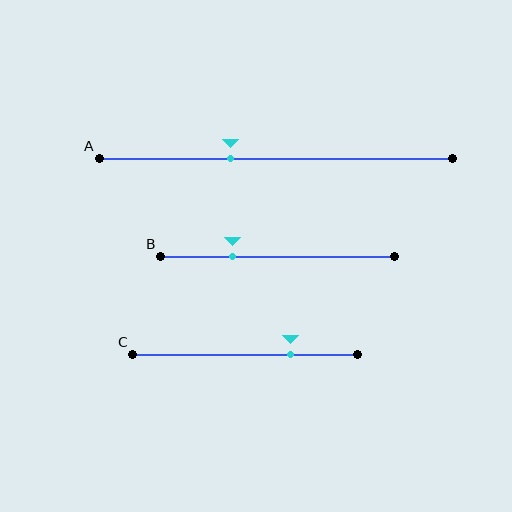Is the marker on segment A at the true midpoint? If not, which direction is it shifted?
No, the marker on segment A is shifted to the left by about 13% of the segment length.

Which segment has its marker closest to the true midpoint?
Segment A has its marker closest to the true midpoint.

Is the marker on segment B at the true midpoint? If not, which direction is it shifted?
No, the marker on segment B is shifted to the left by about 19% of the segment length.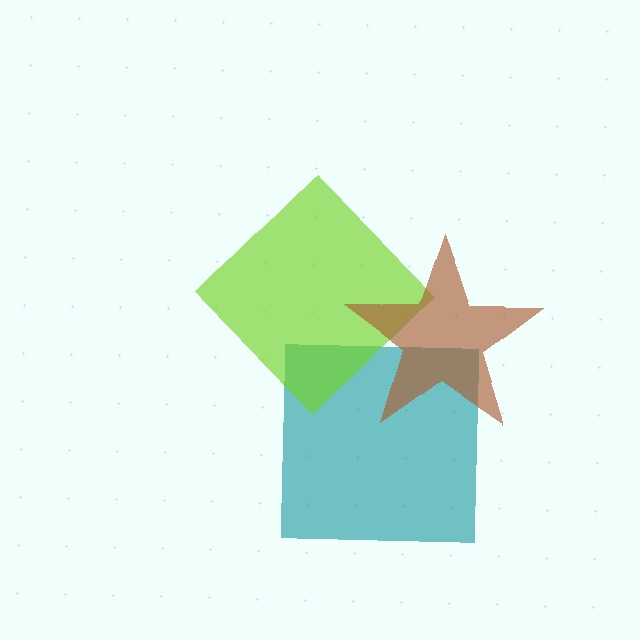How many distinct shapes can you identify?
There are 3 distinct shapes: a teal square, a lime diamond, a brown star.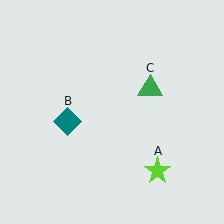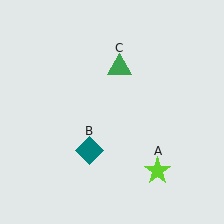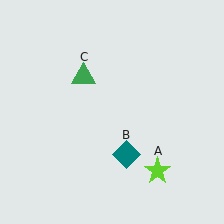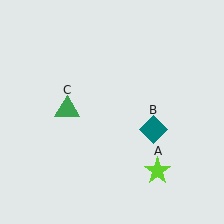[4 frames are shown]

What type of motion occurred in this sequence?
The teal diamond (object B), green triangle (object C) rotated counterclockwise around the center of the scene.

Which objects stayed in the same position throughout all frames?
Lime star (object A) remained stationary.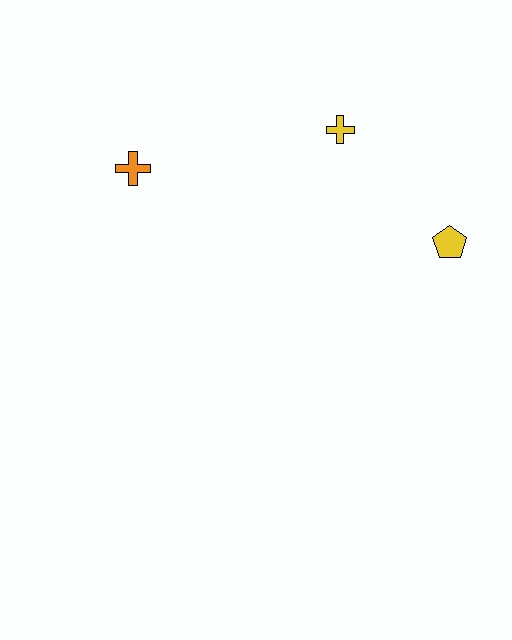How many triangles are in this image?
There are no triangles.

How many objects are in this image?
There are 3 objects.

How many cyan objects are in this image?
There are no cyan objects.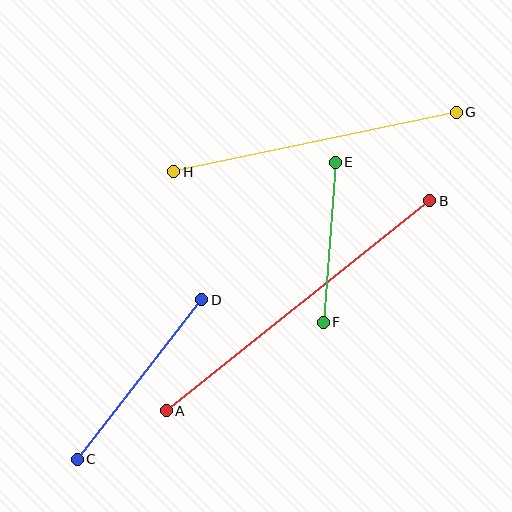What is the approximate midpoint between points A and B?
The midpoint is at approximately (298, 306) pixels.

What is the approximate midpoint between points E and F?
The midpoint is at approximately (329, 242) pixels.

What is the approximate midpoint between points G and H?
The midpoint is at approximately (315, 142) pixels.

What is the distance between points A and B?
The distance is approximately 337 pixels.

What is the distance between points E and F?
The distance is approximately 160 pixels.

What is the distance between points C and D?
The distance is approximately 202 pixels.